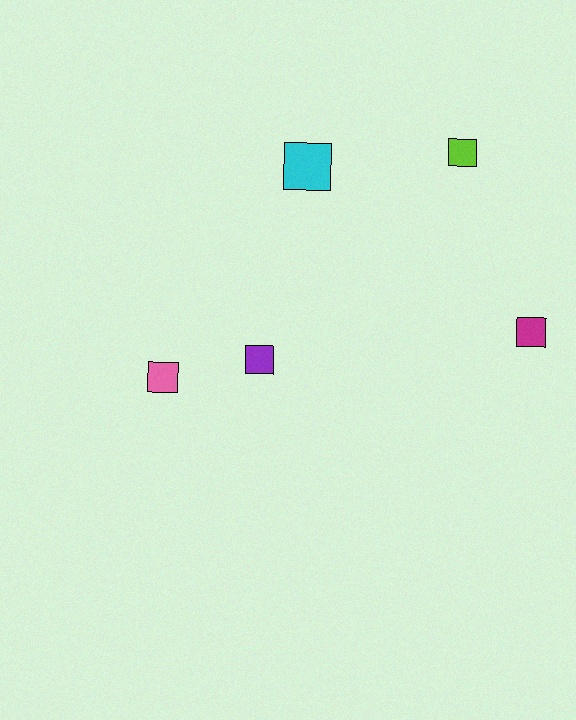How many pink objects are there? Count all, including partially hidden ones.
There is 1 pink object.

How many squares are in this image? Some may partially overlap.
There are 5 squares.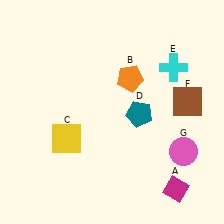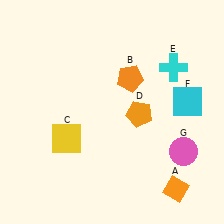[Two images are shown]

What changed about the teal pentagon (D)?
In Image 1, D is teal. In Image 2, it changed to orange.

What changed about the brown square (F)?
In Image 1, F is brown. In Image 2, it changed to cyan.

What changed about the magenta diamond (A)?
In Image 1, A is magenta. In Image 2, it changed to orange.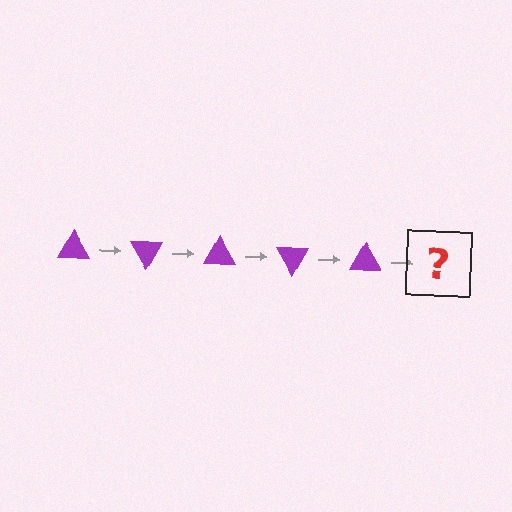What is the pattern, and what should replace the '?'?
The pattern is that the triangle rotates 60 degrees each step. The '?' should be a purple triangle rotated 300 degrees.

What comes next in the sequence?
The next element should be a purple triangle rotated 300 degrees.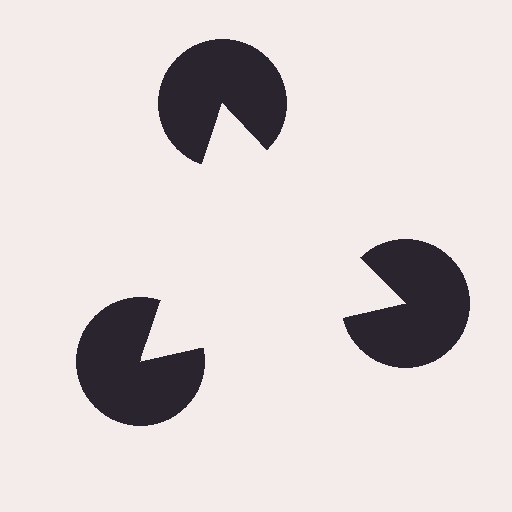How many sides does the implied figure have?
3 sides.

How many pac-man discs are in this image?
There are 3 — one at each vertex of the illusory triangle.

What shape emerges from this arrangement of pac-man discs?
An illusory triangle — its edges are inferred from the aligned wedge cuts in the pac-man discs, not physically drawn.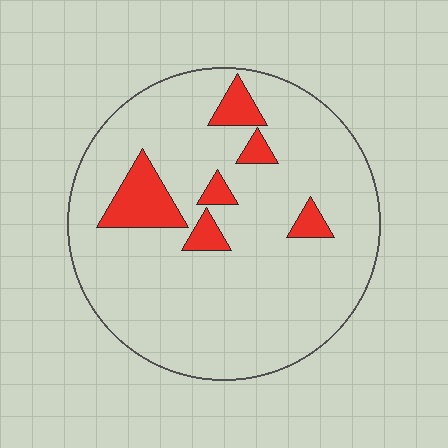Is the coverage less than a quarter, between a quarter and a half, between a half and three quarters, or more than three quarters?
Less than a quarter.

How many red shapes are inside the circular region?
6.